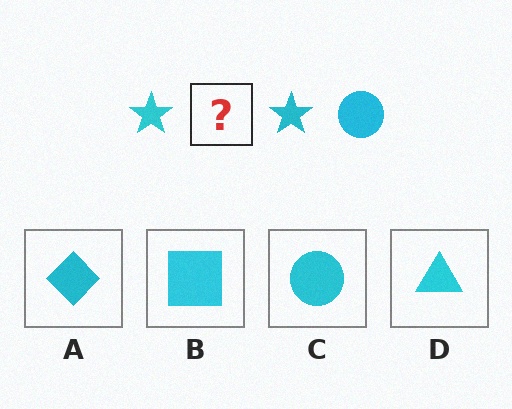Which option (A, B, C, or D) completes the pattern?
C.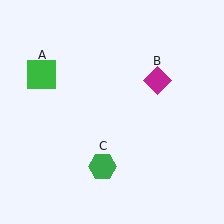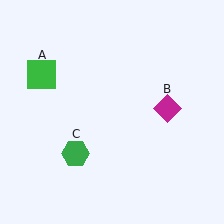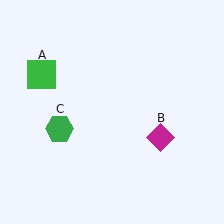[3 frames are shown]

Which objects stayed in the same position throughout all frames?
Green square (object A) remained stationary.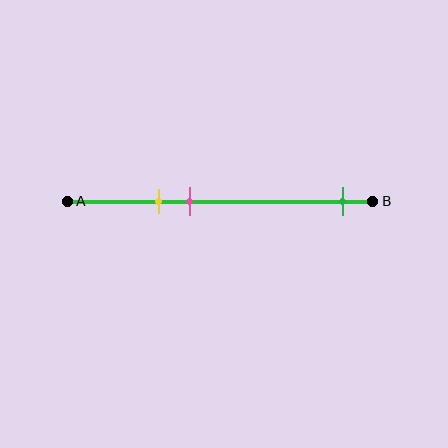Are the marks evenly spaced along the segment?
No, the marks are not evenly spaced.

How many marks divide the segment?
There are 3 marks dividing the segment.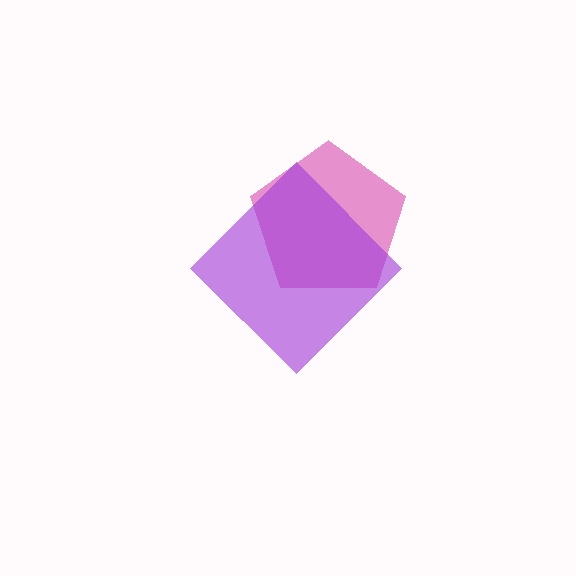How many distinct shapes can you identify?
There are 2 distinct shapes: a pink pentagon, a purple diamond.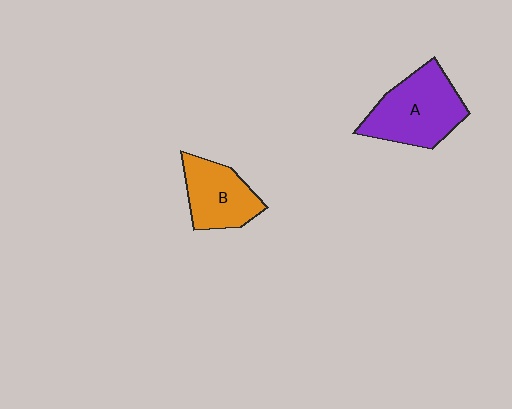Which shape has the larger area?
Shape A (purple).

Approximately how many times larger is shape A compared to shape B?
Approximately 1.4 times.